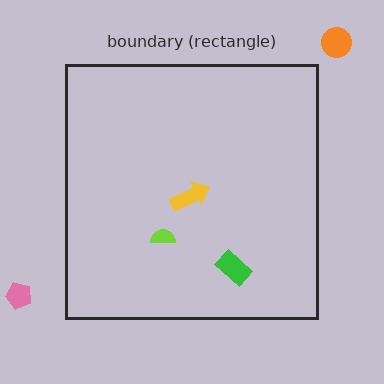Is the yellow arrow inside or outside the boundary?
Inside.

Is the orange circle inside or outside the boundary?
Outside.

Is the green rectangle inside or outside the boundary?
Inside.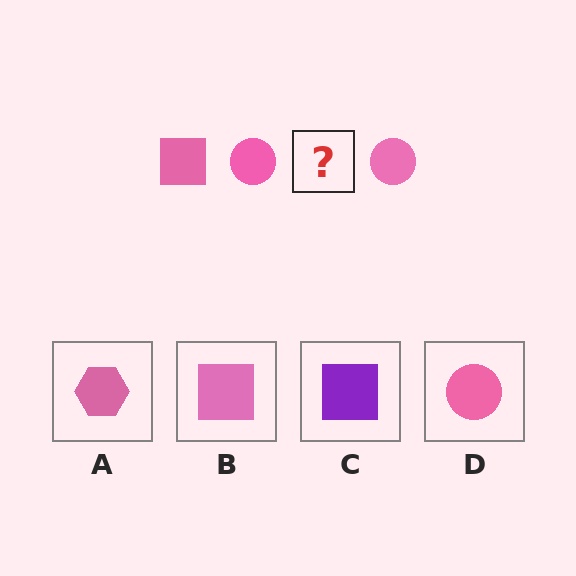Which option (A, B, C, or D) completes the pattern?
B.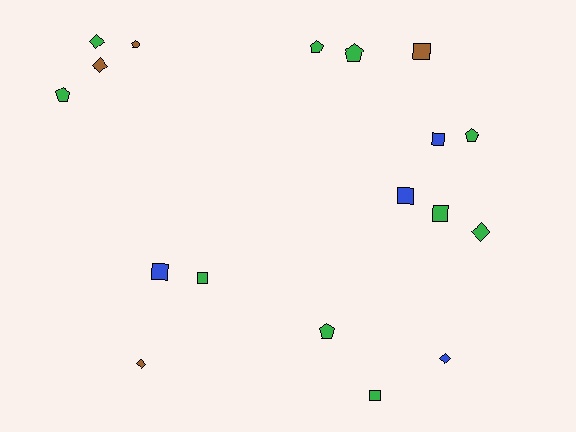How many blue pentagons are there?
There are no blue pentagons.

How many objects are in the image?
There are 18 objects.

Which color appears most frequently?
Green, with 10 objects.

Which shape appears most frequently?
Square, with 7 objects.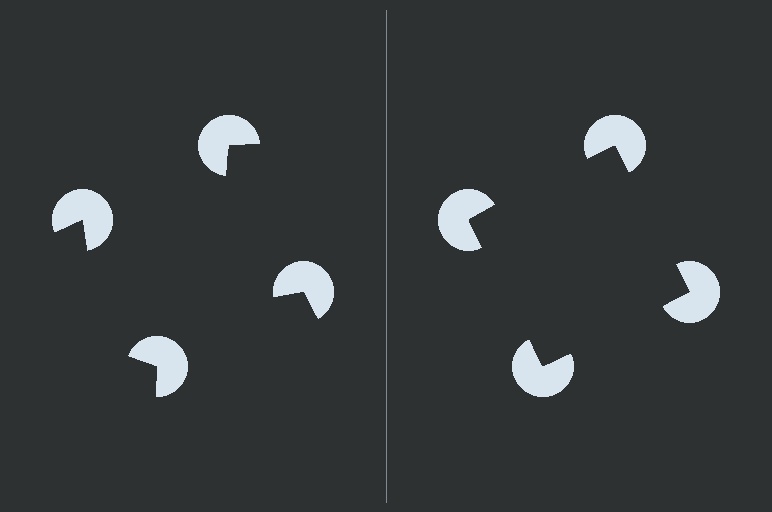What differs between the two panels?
The pac-man discs are positioned identically on both sides; only the wedge orientations differ. On the right they align to a square; on the left they are misaligned.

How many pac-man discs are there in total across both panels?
8 — 4 on each side.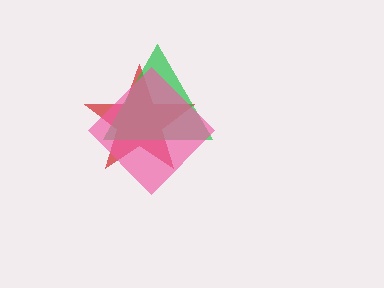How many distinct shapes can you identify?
There are 3 distinct shapes: a red star, a green triangle, a pink diamond.